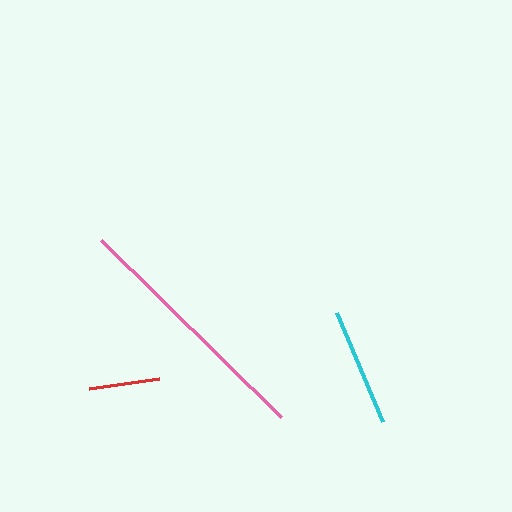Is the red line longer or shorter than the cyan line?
The cyan line is longer than the red line.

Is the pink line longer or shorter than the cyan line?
The pink line is longer than the cyan line.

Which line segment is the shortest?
The red line is the shortest at approximately 71 pixels.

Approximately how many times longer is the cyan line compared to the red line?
The cyan line is approximately 1.7 times the length of the red line.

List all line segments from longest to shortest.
From longest to shortest: pink, cyan, red.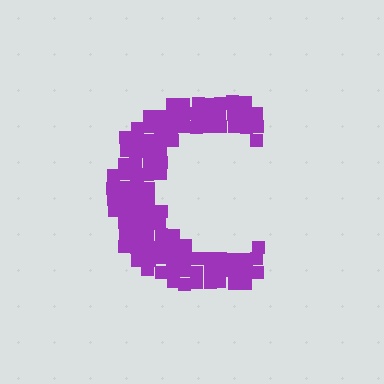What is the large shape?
The large shape is the letter C.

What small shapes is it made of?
It is made of small squares.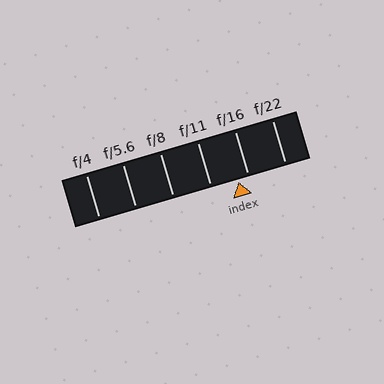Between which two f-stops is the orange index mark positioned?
The index mark is between f/11 and f/16.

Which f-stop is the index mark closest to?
The index mark is closest to f/16.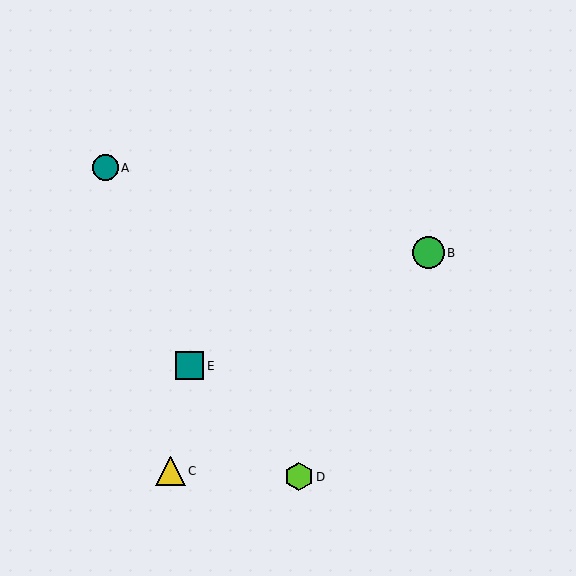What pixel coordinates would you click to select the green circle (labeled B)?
Click at (428, 253) to select the green circle B.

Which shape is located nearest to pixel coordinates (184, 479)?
The yellow triangle (labeled C) at (170, 471) is nearest to that location.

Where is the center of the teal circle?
The center of the teal circle is at (105, 168).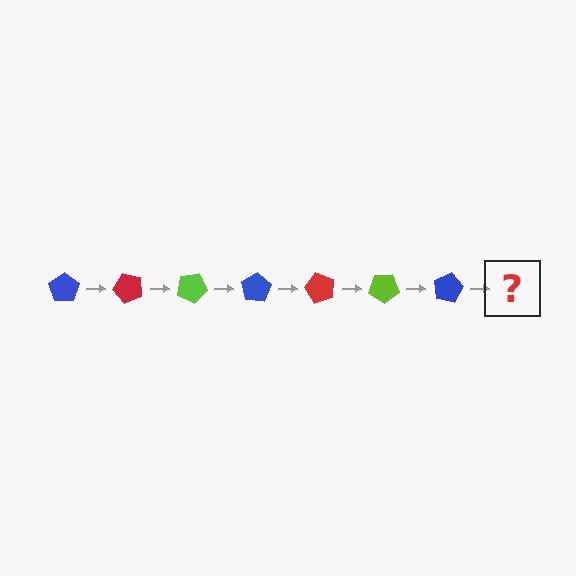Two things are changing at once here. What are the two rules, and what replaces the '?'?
The two rules are that it rotates 50 degrees each step and the color cycles through blue, red, and lime. The '?' should be a red pentagon, rotated 350 degrees from the start.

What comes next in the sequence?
The next element should be a red pentagon, rotated 350 degrees from the start.